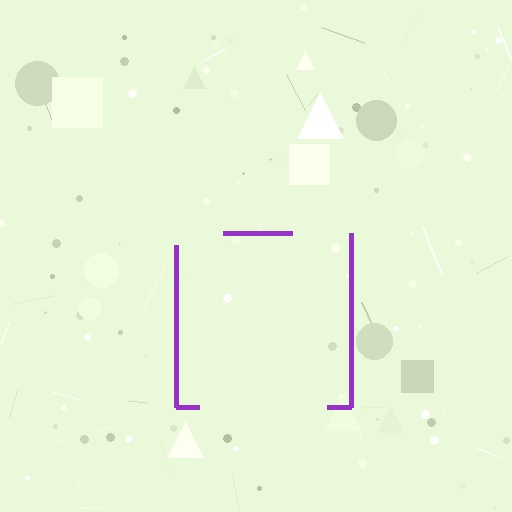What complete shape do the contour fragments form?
The contour fragments form a square.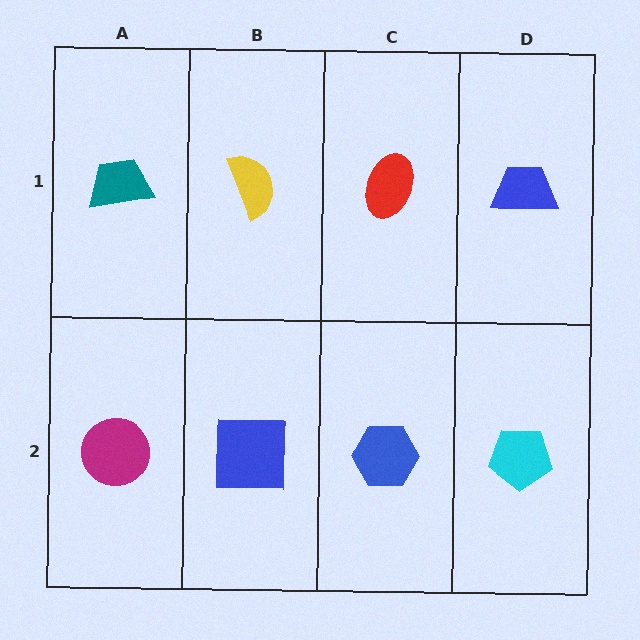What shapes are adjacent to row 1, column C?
A blue hexagon (row 2, column C), a yellow semicircle (row 1, column B), a blue trapezoid (row 1, column D).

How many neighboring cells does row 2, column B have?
3.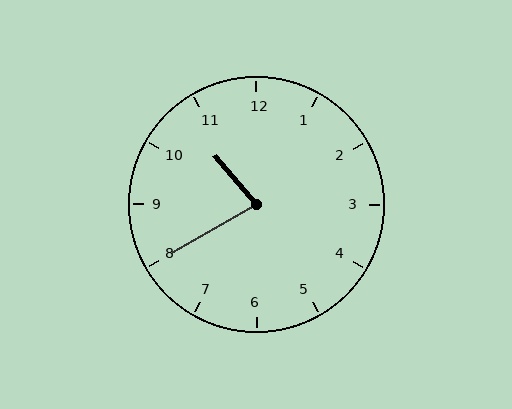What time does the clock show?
10:40.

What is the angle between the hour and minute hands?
Approximately 80 degrees.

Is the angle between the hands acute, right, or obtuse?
It is acute.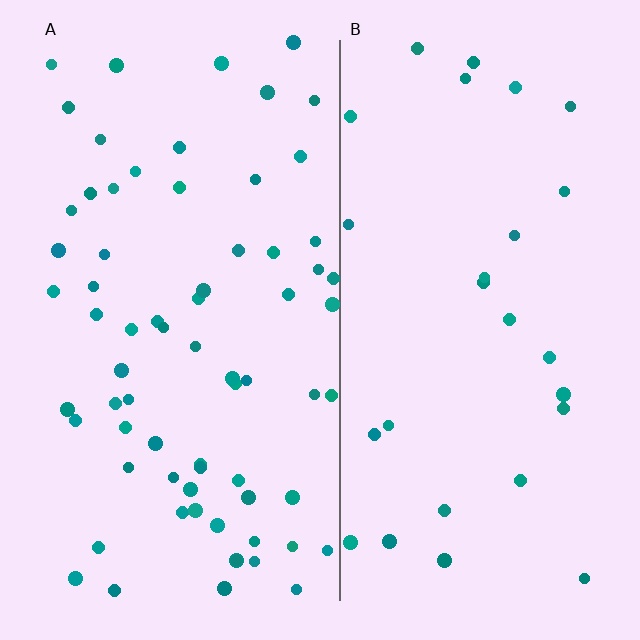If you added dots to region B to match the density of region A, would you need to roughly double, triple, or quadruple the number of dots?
Approximately triple.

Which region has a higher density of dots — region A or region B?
A (the left).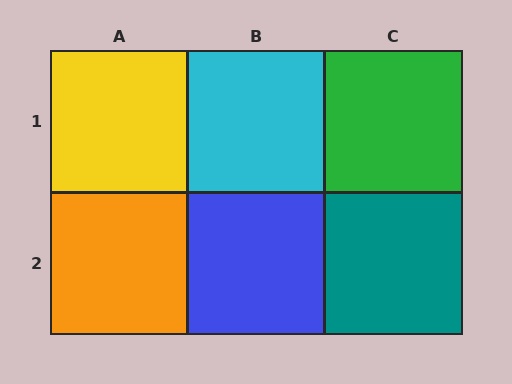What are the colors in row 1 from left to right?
Yellow, cyan, green.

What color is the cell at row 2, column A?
Orange.